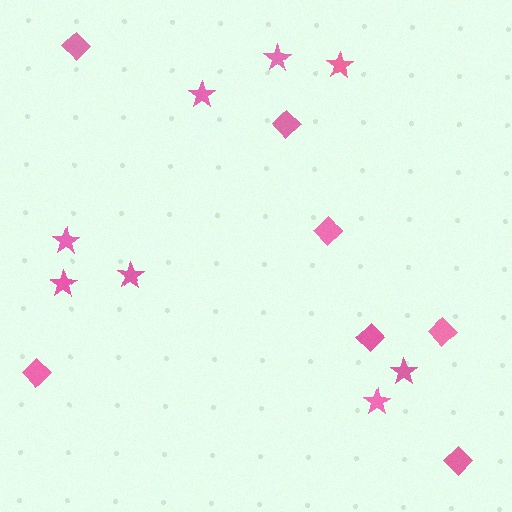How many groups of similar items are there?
There are 2 groups: one group of diamonds (7) and one group of stars (8).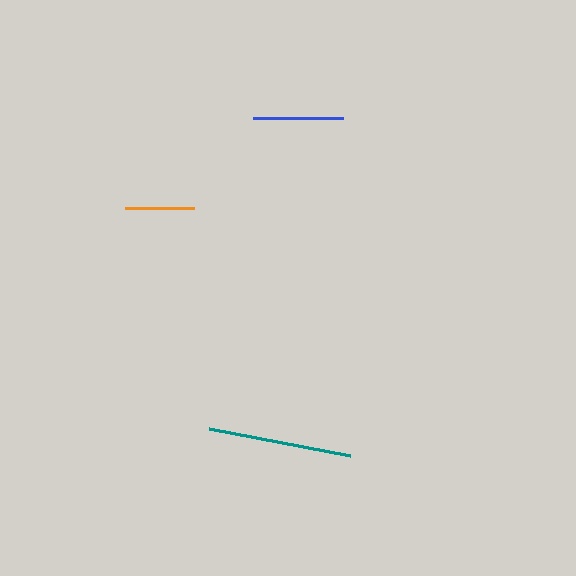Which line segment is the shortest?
The orange line is the shortest at approximately 69 pixels.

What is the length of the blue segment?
The blue segment is approximately 90 pixels long.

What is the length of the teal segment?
The teal segment is approximately 144 pixels long.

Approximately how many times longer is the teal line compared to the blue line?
The teal line is approximately 1.6 times the length of the blue line.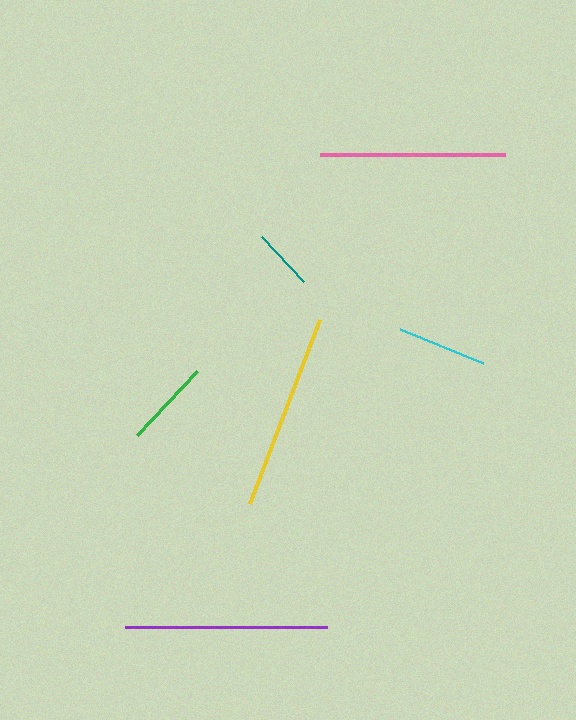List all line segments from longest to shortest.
From longest to shortest: purple, yellow, pink, cyan, green, teal.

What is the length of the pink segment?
The pink segment is approximately 186 pixels long.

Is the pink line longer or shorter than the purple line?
The purple line is longer than the pink line.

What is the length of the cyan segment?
The cyan segment is approximately 90 pixels long.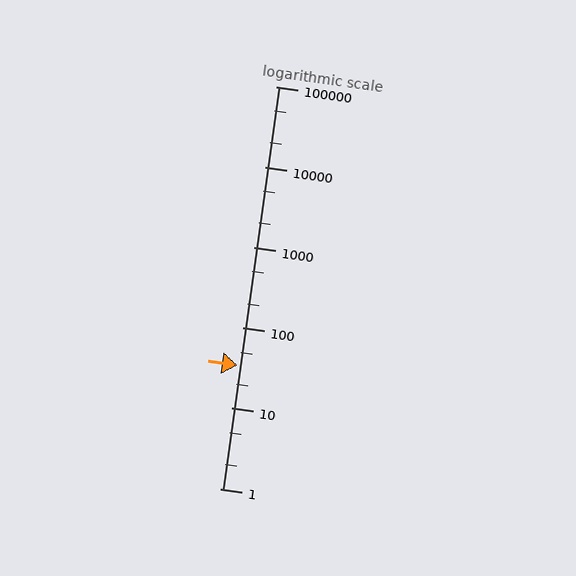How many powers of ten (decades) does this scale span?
The scale spans 5 decades, from 1 to 100000.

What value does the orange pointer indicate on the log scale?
The pointer indicates approximately 34.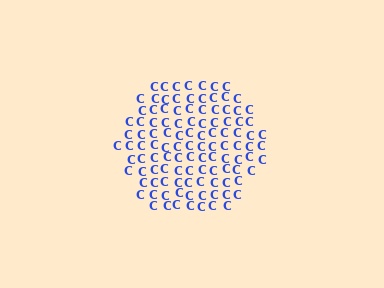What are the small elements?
The small elements are letter C's.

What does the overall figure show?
The overall figure shows a hexagon.